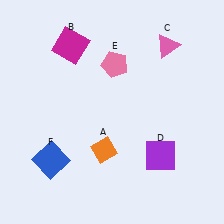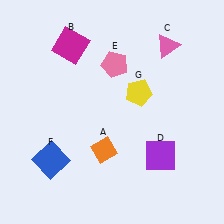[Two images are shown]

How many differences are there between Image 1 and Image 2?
There is 1 difference between the two images.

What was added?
A yellow pentagon (G) was added in Image 2.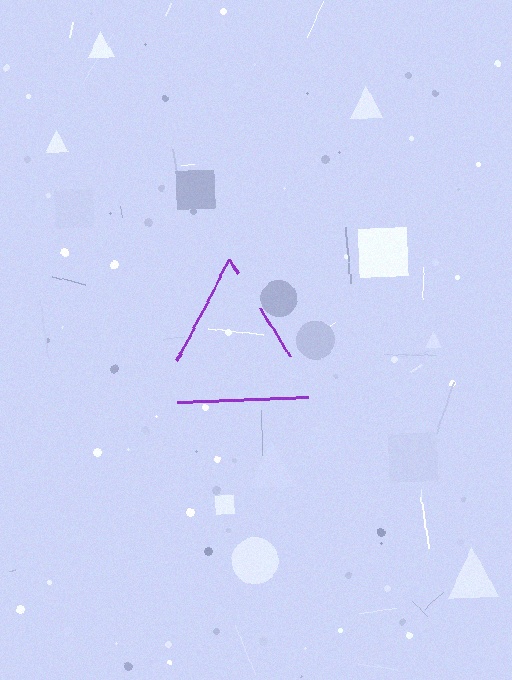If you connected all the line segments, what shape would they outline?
They would outline a triangle.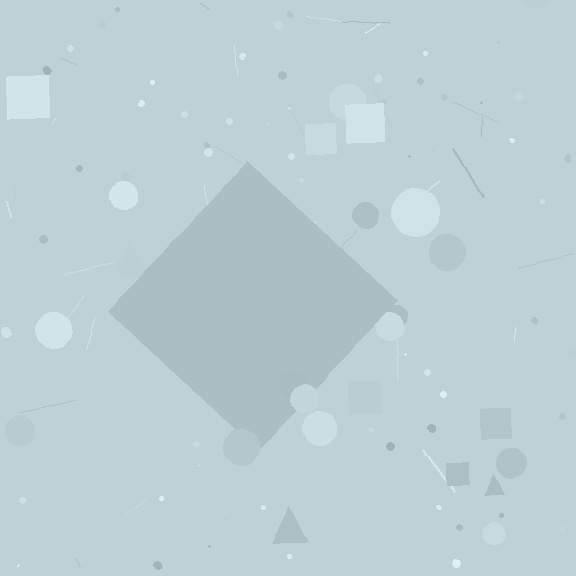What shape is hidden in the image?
A diamond is hidden in the image.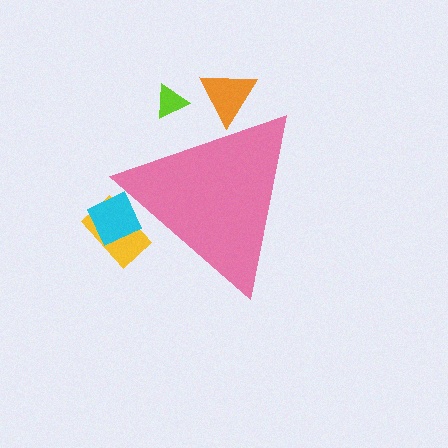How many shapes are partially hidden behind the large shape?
4 shapes are partially hidden.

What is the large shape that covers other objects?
A pink triangle.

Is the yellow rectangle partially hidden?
Yes, the yellow rectangle is partially hidden behind the pink triangle.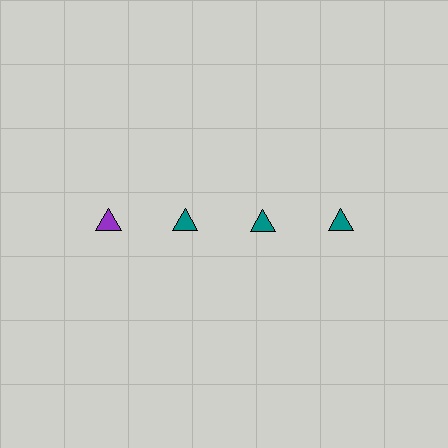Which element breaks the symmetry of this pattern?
The purple triangle in the top row, leftmost column breaks the symmetry. All other shapes are teal triangles.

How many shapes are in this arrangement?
There are 4 shapes arranged in a grid pattern.